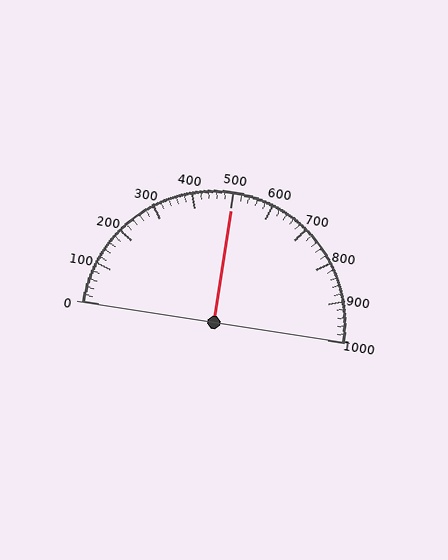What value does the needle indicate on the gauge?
The needle indicates approximately 500.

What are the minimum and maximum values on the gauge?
The gauge ranges from 0 to 1000.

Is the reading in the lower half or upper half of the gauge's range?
The reading is in the upper half of the range (0 to 1000).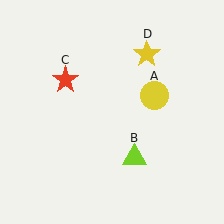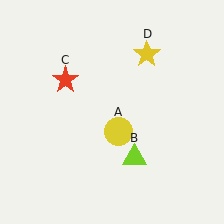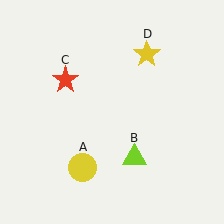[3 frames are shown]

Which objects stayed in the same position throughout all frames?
Lime triangle (object B) and red star (object C) and yellow star (object D) remained stationary.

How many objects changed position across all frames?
1 object changed position: yellow circle (object A).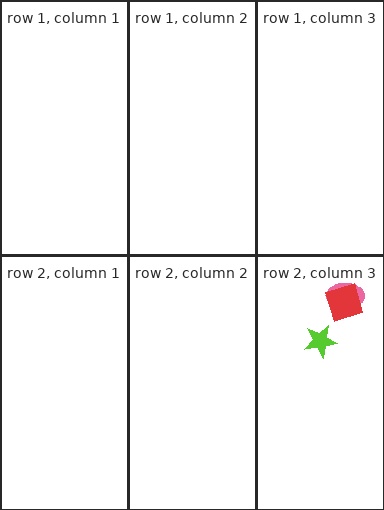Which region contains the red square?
The row 2, column 3 region.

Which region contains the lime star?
The row 2, column 3 region.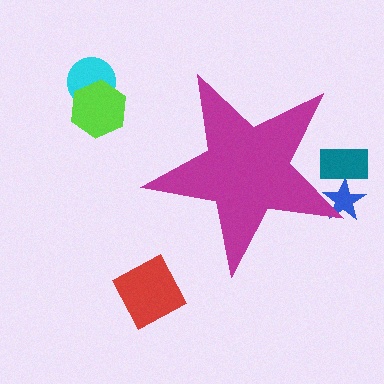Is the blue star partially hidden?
Yes, the blue star is partially hidden behind the magenta star.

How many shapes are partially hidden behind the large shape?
2 shapes are partially hidden.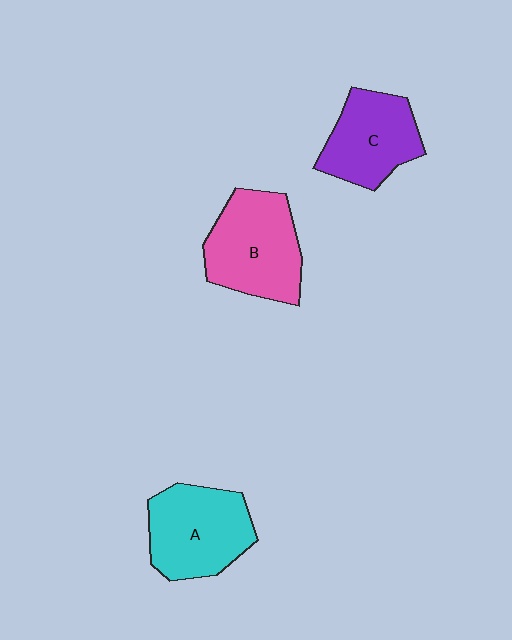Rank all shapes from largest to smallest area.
From largest to smallest: B (pink), A (cyan), C (purple).